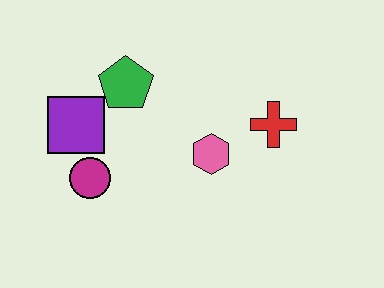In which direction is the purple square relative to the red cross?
The purple square is to the left of the red cross.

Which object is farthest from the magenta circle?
The red cross is farthest from the magenta circle.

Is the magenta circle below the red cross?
Yes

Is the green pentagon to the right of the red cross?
No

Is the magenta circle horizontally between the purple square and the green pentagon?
Yes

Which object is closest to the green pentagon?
The purple square is closest to the green pentagon.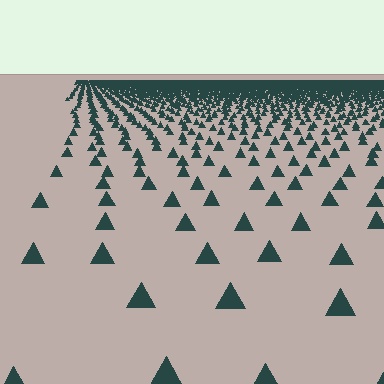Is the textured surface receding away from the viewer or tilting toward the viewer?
The surface is receding away from the viewer. Texture elements get smaller and denser toward the top.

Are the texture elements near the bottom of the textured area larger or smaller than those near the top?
Larger. Near the bottom, elements are closer to the viewer and appear at a bigger on-screen size.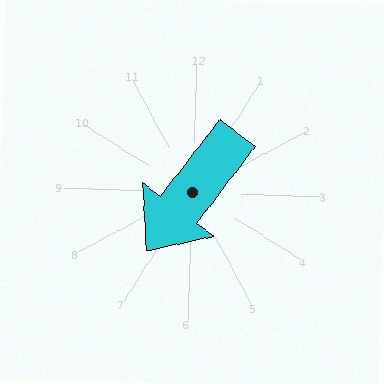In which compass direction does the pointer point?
Southwest.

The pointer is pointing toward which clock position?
Roughly 7 o'clock.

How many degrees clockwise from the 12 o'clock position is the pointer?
Approximately 216 degrees.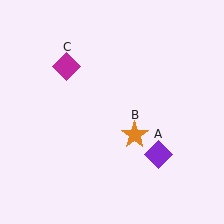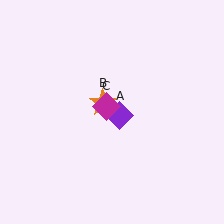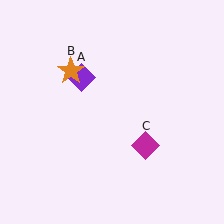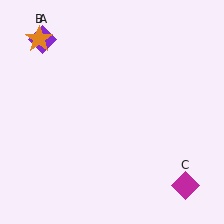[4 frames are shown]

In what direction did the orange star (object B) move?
The orange star (object B) moved up and to the left.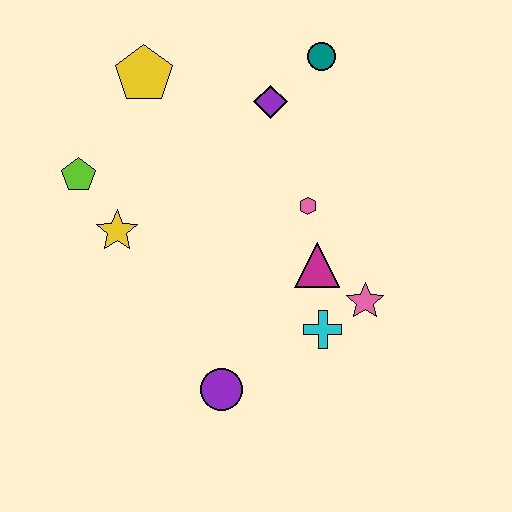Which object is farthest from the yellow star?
The teal circle is farthest from the yellow star.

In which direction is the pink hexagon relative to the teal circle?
The pink hexagon is below the teal circle.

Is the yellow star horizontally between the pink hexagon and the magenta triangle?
No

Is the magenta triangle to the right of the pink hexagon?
Yes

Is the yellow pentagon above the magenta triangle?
Yes